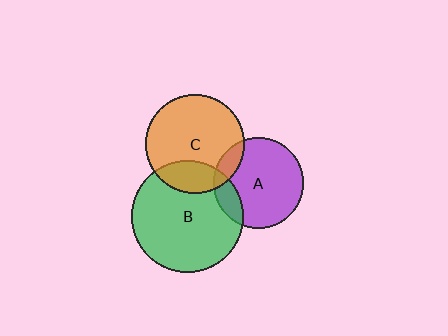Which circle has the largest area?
Circle B (green).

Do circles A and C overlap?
Yes.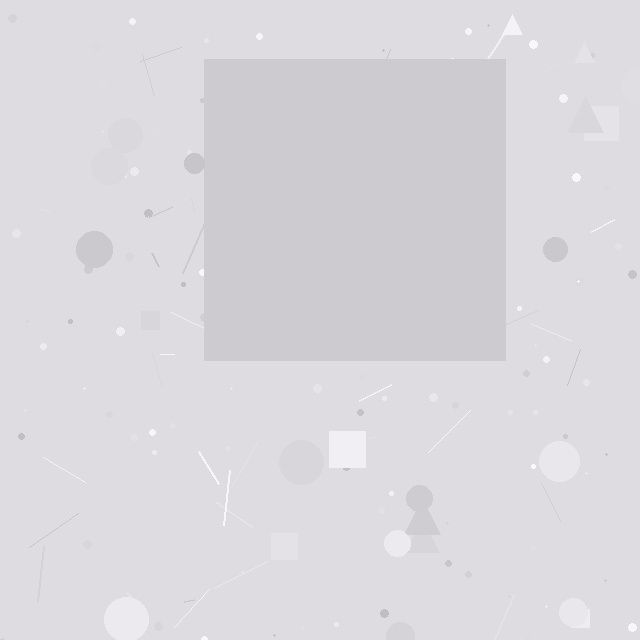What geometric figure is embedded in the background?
A square is embedded in the background.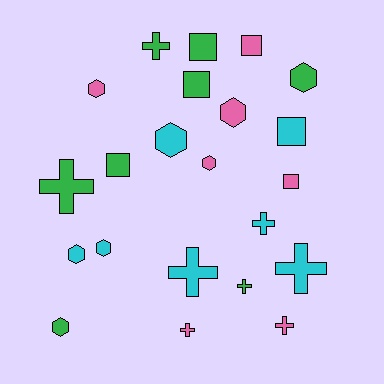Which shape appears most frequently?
Cross, with 8 objects.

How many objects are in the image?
There are 22 objects.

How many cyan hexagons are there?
There are 3 cyan hexagons.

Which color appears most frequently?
Green, with 8 objects.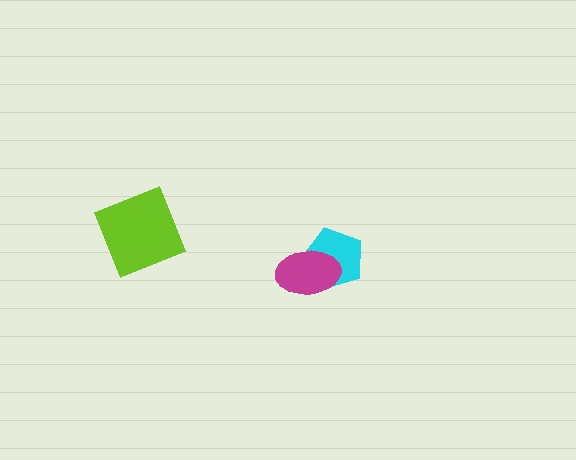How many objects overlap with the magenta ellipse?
1 object overlaps with the magenta ellipse.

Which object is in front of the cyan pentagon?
The magenta ellipse is in front of the cyan pentagon.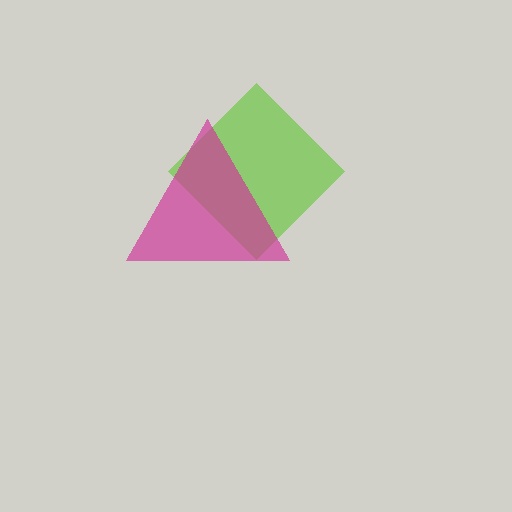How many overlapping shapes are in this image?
There are 2 overlapping shapes in the image.